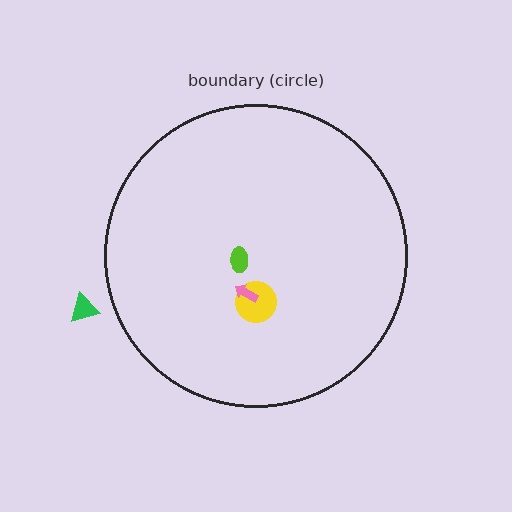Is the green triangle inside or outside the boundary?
Outside.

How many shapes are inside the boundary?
3 inside, 1 outside.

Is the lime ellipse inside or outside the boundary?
Inside.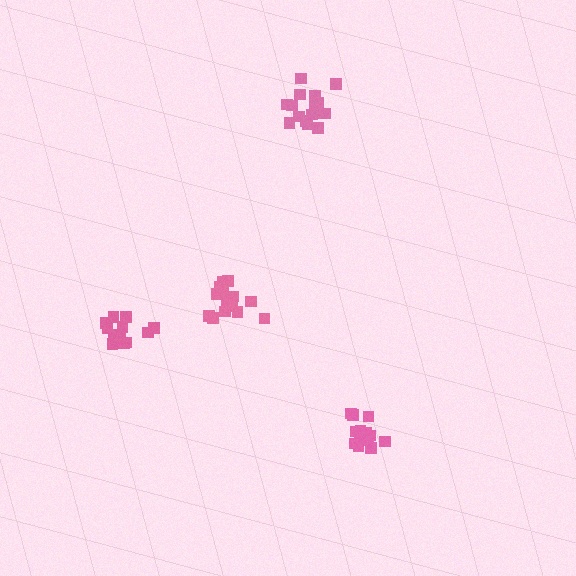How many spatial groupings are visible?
There are 4 spatial groupings.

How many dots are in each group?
Group 1: 15 dots, Group 2: 15 dots, Group 3: 12 dots, Group 4: 16 dots (58 total).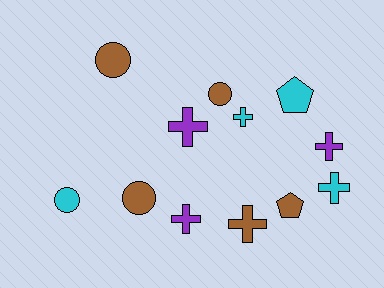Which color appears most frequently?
Brown, with 5 objects.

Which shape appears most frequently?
Cross, with 6 objects.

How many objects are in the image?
There are 12 objects.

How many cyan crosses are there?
There are 2 cyan crosses.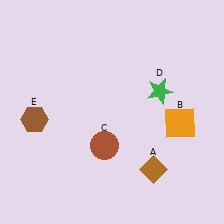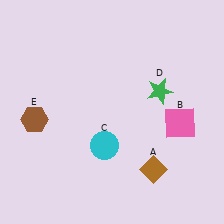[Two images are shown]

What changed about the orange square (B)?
In Image 1, B is orange. In Image 2, it changed to pink.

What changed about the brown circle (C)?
In Image 1, C is brown. In Image 2, it changed to cyan.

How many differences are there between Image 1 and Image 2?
There are 2 differences between the two images.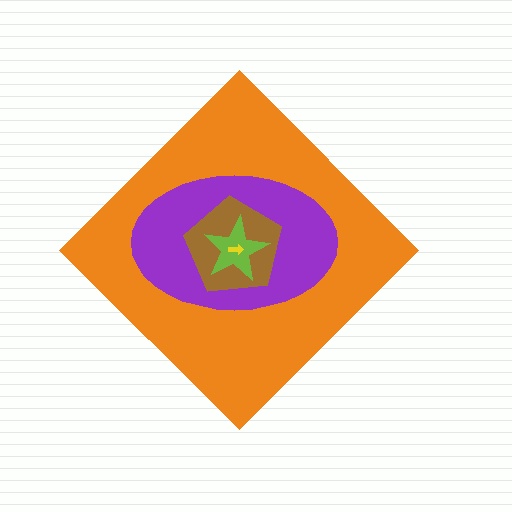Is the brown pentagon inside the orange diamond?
Yes.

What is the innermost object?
The yellow arrow.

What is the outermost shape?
The orange diamond.